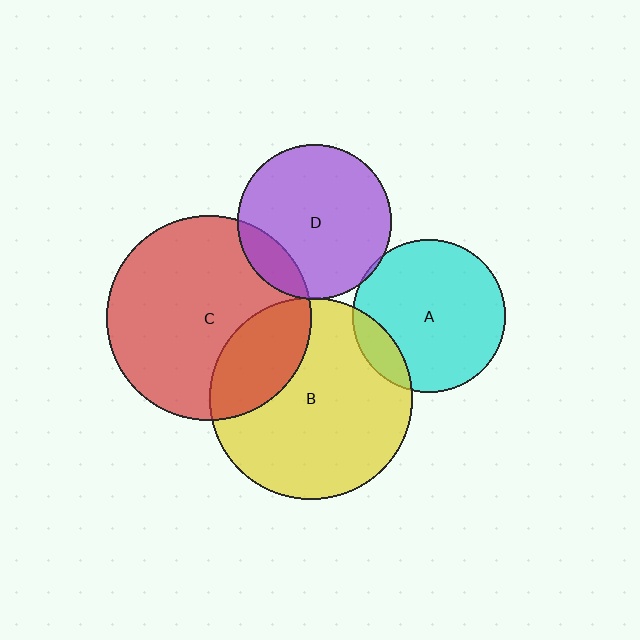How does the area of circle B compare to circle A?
Approximately 1.7 times.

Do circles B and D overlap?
Yes.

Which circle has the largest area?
Circle C (red).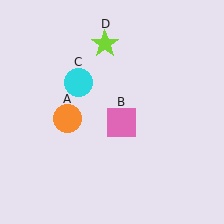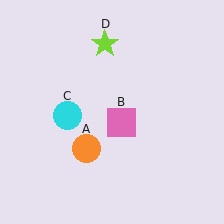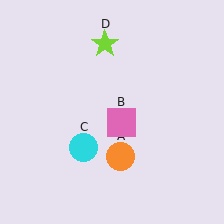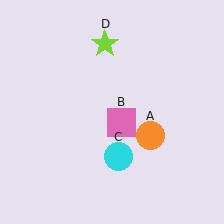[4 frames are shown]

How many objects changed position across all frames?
2 objects changed position: orange circle (object A), cyan circle (object C).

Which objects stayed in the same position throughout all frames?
Pink square (object B) and lime star (object D) remained stationary.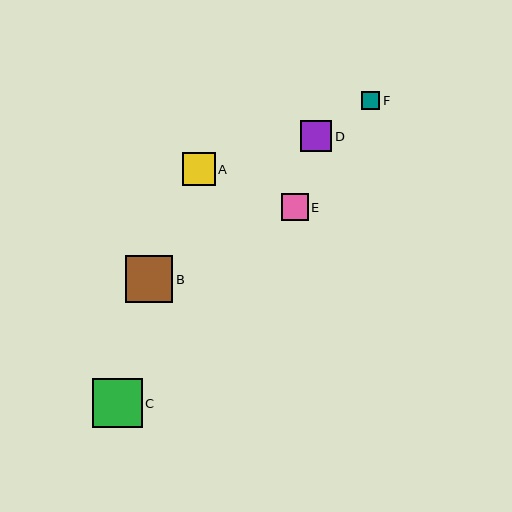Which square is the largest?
Square C is the largest with a size of approximately 50 pixels.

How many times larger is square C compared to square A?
Square C is approximately 1.5 times the size of square A.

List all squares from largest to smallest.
From largest to smallest: C, B, A, D, E, F.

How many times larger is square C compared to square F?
Square C is approximately 2.7 times the size of square F.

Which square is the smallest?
Square F is the smallest with a size of approximately 18 pixels.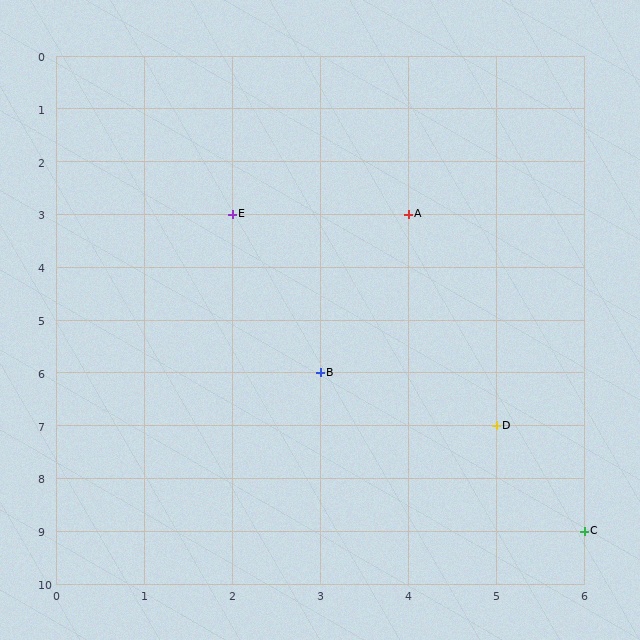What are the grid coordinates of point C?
Point C is at grid coordinates (6, 9).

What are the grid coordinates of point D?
Point D is at grid coordinates (5, 7).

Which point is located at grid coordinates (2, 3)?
Point E is at (2, 3).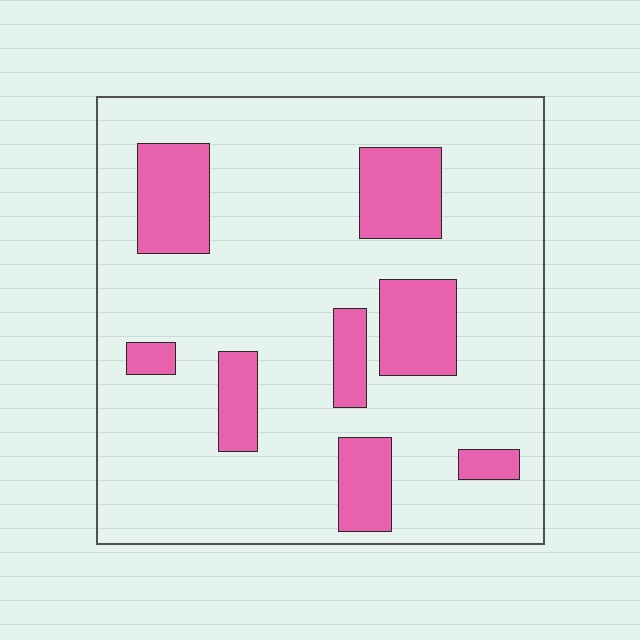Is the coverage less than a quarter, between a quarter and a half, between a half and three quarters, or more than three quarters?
Less than a quarter.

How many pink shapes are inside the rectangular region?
8.